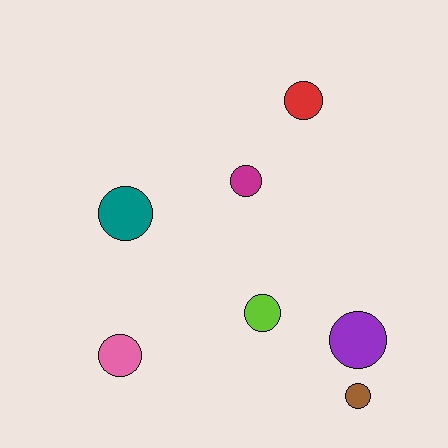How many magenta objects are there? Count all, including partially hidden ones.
There is 1 magenta object.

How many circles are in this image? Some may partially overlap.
There are 7 circles.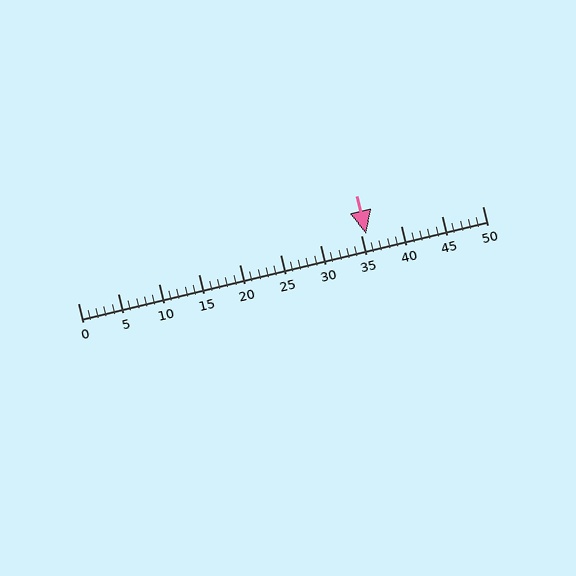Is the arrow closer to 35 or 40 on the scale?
The arrow is closer to 35.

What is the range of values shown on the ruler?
The ruler shows values from 0 to 50.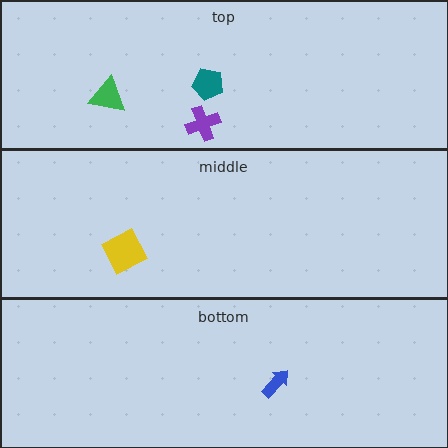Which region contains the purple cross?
The top region.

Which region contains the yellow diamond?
The middle region.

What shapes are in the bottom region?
The blue arrow.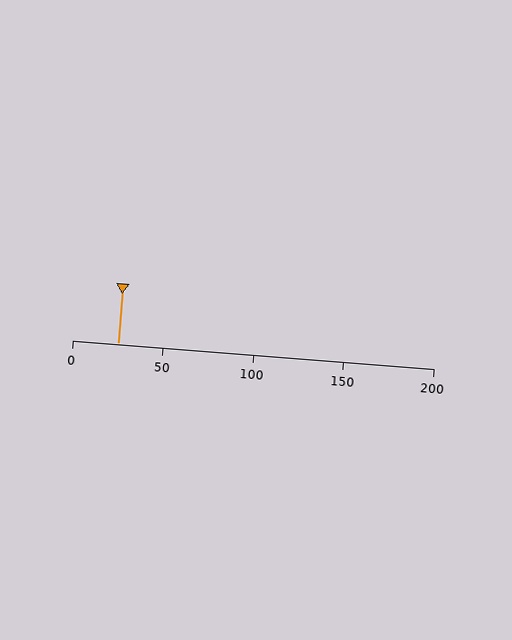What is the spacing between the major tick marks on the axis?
The major ticks are spaced 50 apart.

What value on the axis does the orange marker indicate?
The marker indicates approximately 25.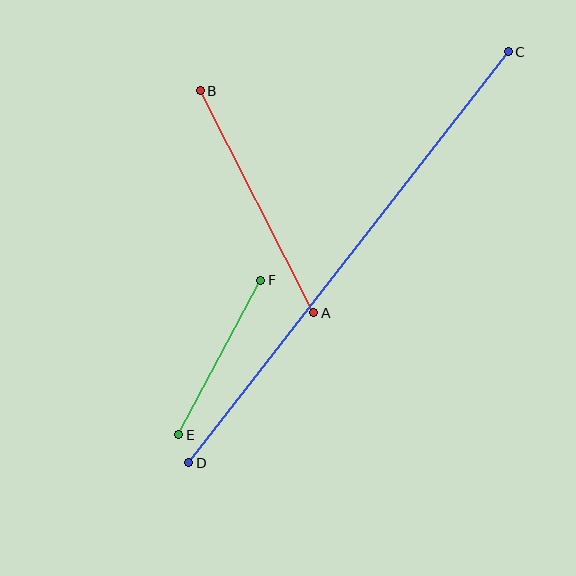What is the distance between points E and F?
The distance is approximately 175 pixels.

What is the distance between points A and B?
The distance is approximately 249 pixels.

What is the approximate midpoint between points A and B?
The midpoint is at approximately (257, 202) pixels.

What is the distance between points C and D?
The distance is approximately 520 pixels.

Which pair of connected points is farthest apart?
Points C and D are farthest apart.